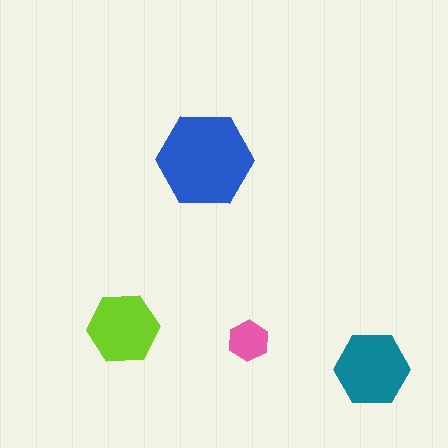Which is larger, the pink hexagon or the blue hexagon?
The blue one.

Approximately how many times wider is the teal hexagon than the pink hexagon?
About 2 times wider.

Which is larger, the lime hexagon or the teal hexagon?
The teal one.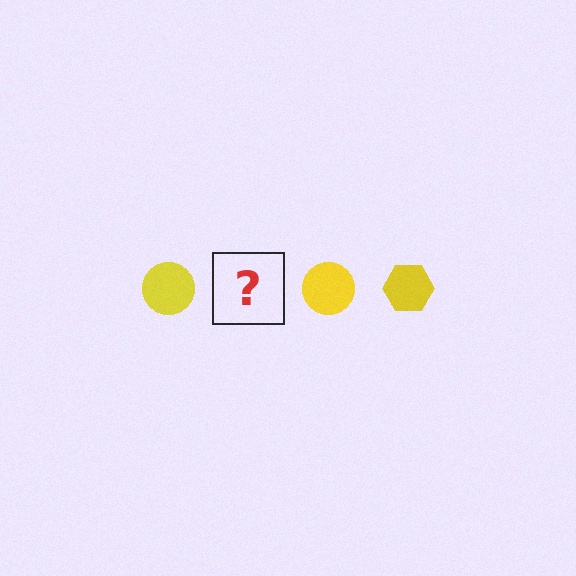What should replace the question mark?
The question mark should be replaced with a yellow hexagon.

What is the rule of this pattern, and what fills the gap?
The rule is that the pattern cycles through circle, hexagon shapes in yellow. The gap should be filled with a yellow hexagon.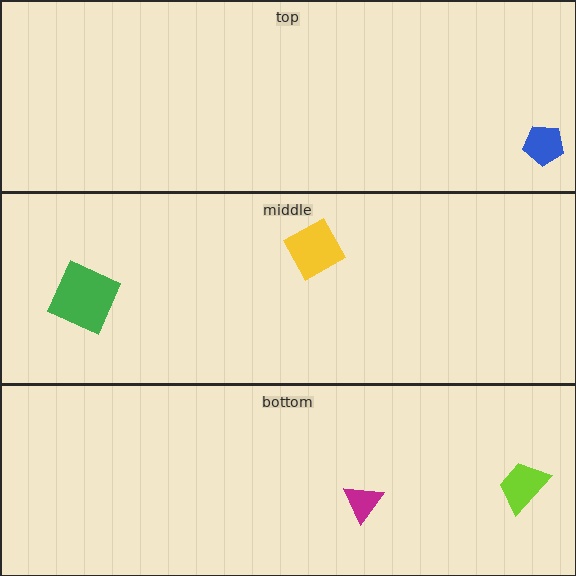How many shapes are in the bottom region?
2.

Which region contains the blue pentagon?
The top region.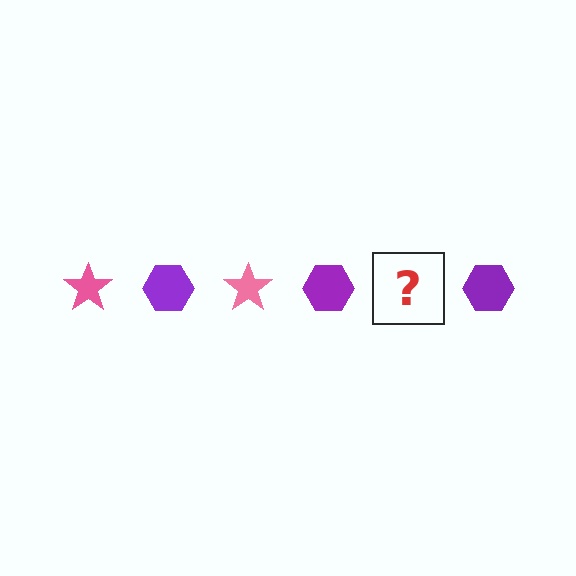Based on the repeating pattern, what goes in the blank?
The blank should be a pink star.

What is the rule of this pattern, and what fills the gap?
The rule is that the pattern alternates between pink star and purple hexagon. The gap should be filled with a pink star.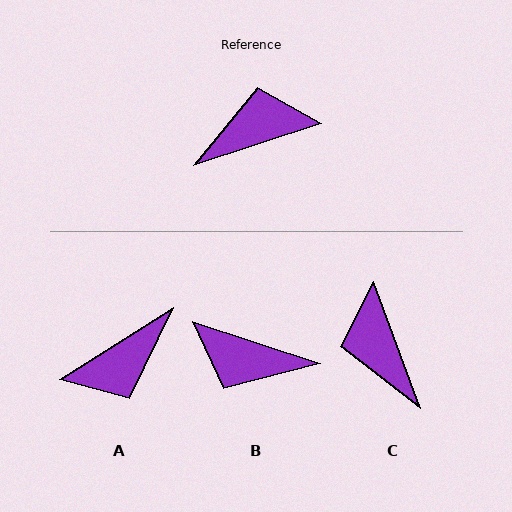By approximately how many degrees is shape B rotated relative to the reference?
Approximately 144 degrees counter-clockwise.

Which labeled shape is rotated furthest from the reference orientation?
A, about 166 degrees away.